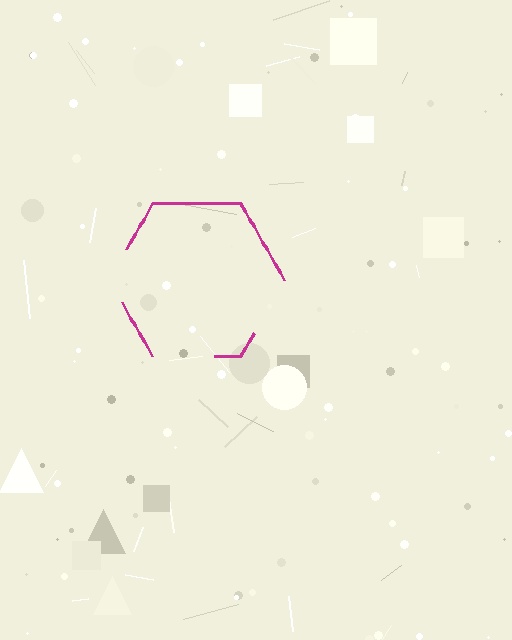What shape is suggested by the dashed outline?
The dashed outline suggests a hexagon.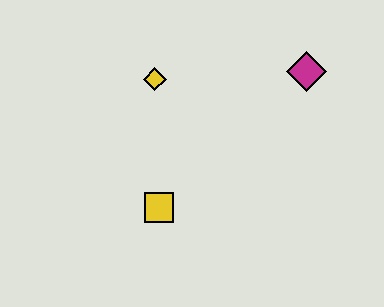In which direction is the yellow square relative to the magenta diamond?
The yellow square is to the left of the magenta diamond.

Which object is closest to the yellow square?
The yellow diamond is closest to the yellow square.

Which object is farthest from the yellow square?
The magenta diamond is farthest from the yellow square.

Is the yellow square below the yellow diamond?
Yes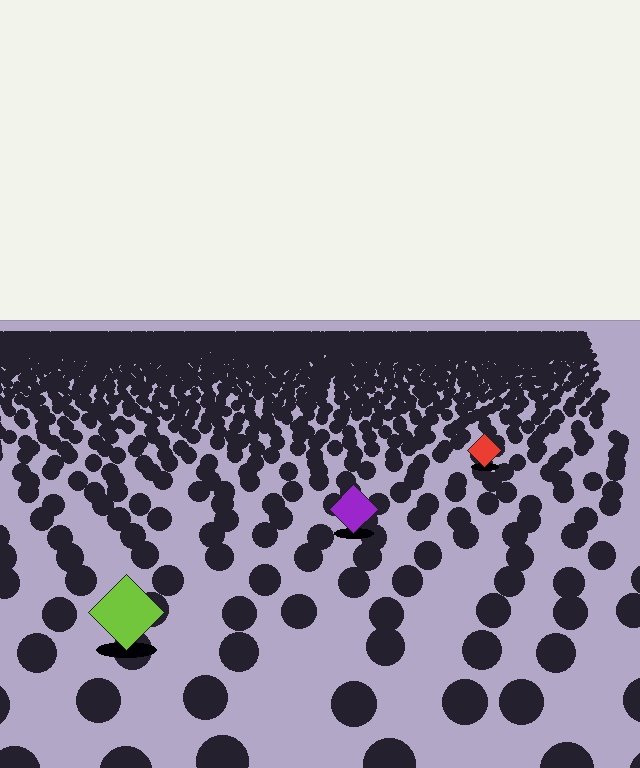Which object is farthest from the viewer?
The red diamond is farthest from the viewer. It appears smaller and the ground texture around it is denser.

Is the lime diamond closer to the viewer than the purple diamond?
Yes. The lime diamond is closer — you can tell from the texture gradient: the ground texture is coarser near it.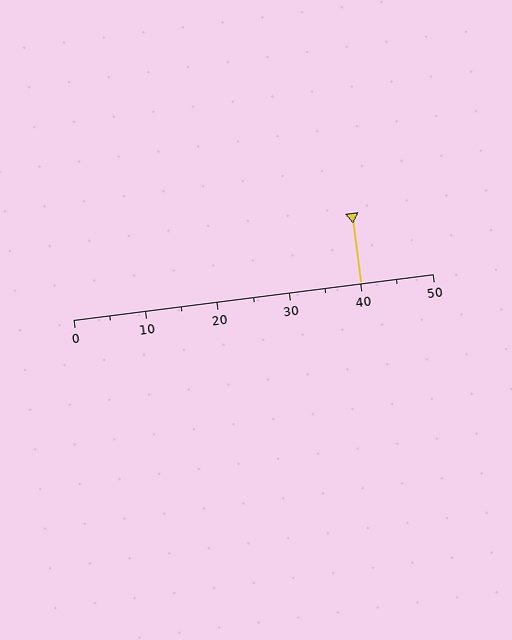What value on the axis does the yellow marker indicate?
The marker indicates approximately 40.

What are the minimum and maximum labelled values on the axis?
The axis runs from 0 to 50.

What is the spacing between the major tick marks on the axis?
The major ticks are spaced 10 apart.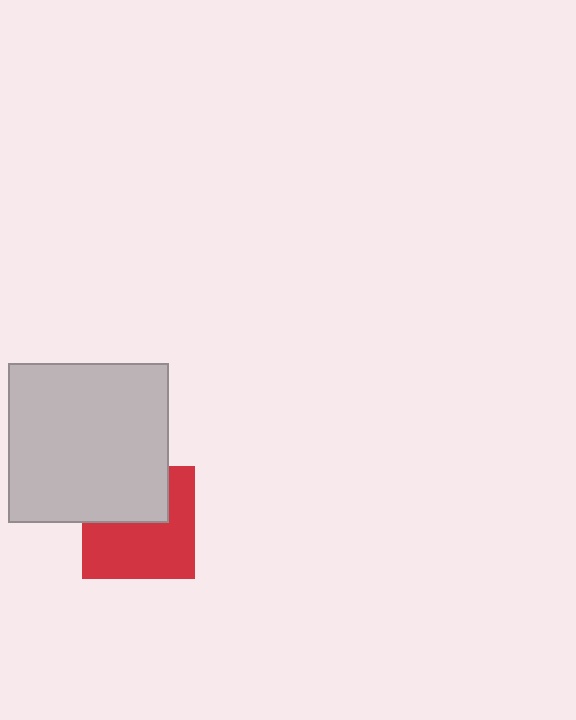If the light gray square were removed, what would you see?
You would see the complete red square.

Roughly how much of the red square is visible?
About half of it is visible (roughly 61%).